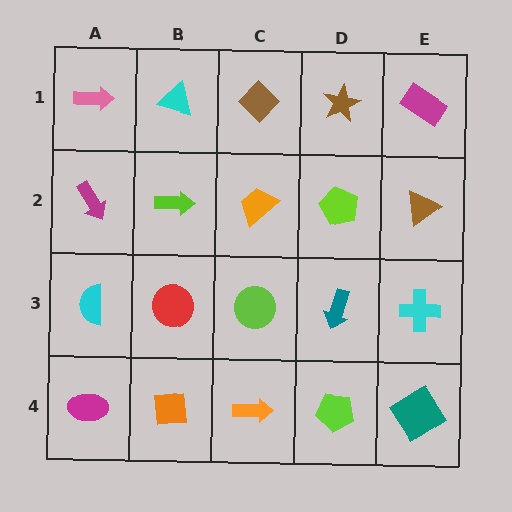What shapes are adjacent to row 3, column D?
A lime pentagon (row 2, column D), a lime pentagon (row 4, column D), a lime circle (row 3, column C), a cyan cross (row 3, column E).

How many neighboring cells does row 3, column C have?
4.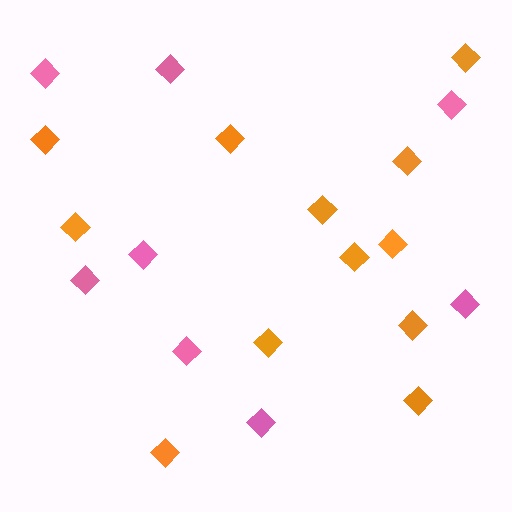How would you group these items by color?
There are 2 groups: one group of pink diamonds (8) and one group of orange diamonds (12).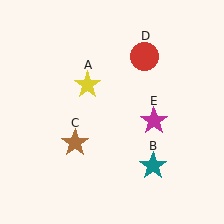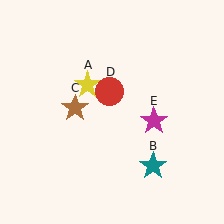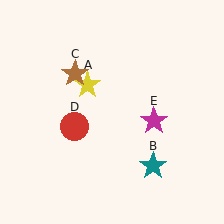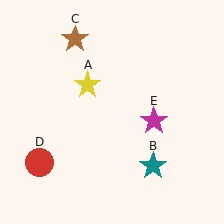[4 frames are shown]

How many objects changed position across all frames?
2 objects changed position: brown star (object C), red circle (object D).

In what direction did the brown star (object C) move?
The brown star (object C) moved up.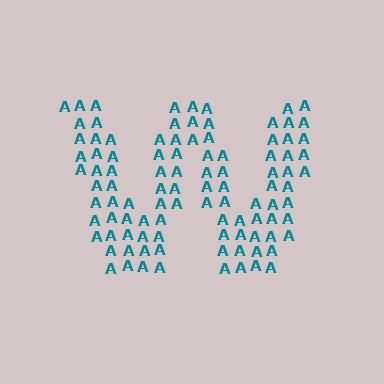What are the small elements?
The small elements are letter A's.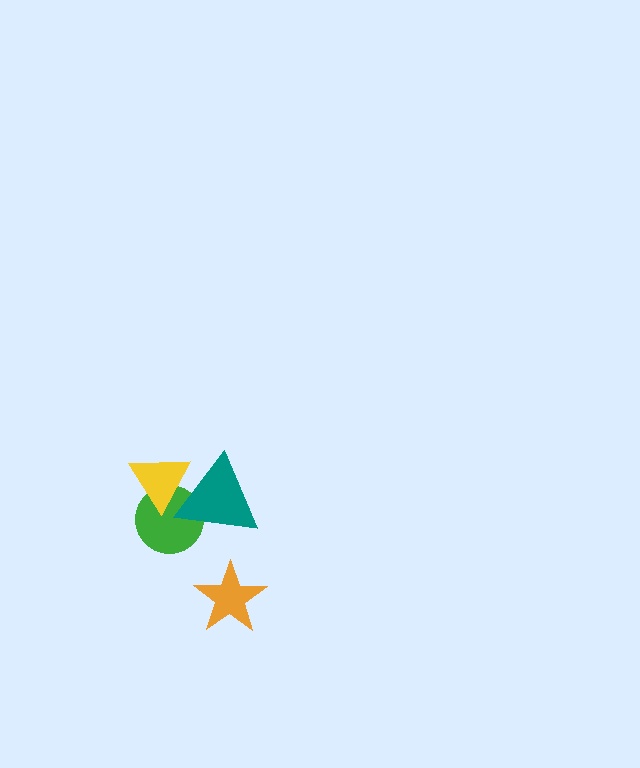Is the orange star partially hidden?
No, no other shape covers it.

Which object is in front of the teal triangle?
The yellow triangle is in front of the teal triangle.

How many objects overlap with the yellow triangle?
2 objects overlap with the yellow triangle.